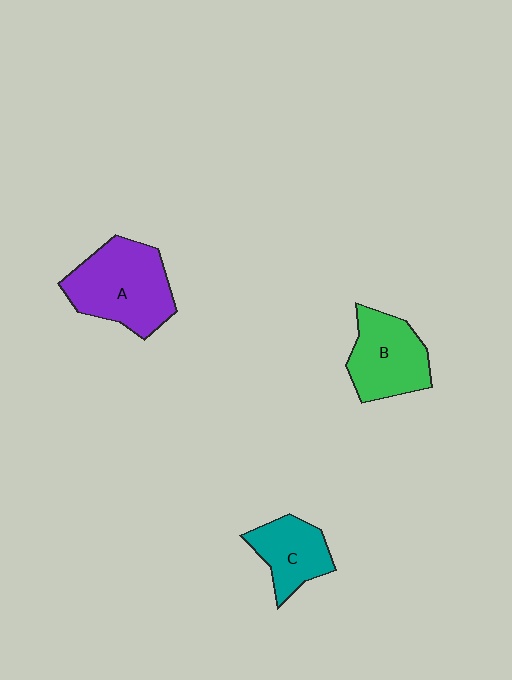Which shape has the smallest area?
Shape C (teal).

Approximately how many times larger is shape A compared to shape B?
Approximately 1.3 times.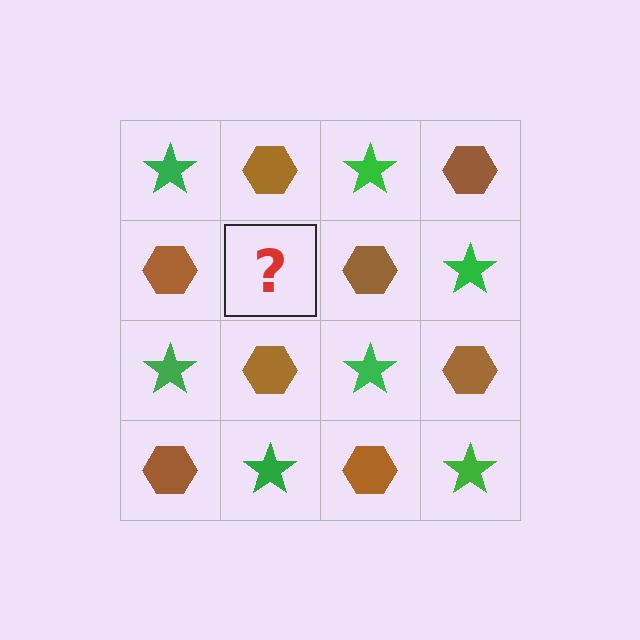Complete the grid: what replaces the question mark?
The question mark should be replaced with a green star.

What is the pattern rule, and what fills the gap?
The rule is that it alternates green star and brown hexagon in a checkerboard pattern. The gap should be filled with a green star.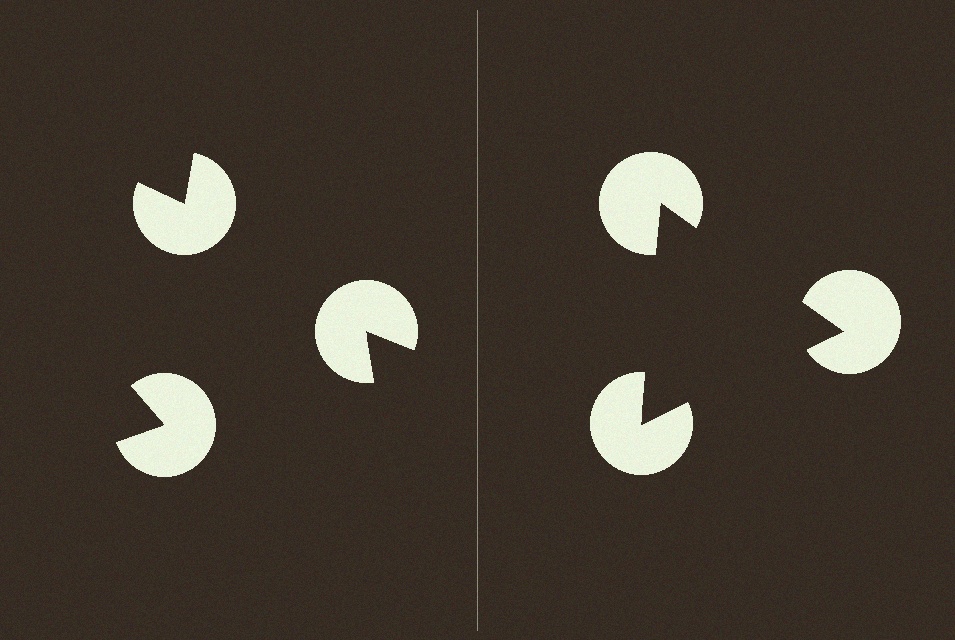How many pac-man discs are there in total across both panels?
6 — 3 on each side.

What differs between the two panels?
The pac-man discs are positioned identically on both sides; only the wedge orientations differ. On the right they align to a triangle; on the left they are misaligned.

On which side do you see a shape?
An illusory triangle appears on the right side. On the left side the wedge cuts are rotated, so no coherent shape forms.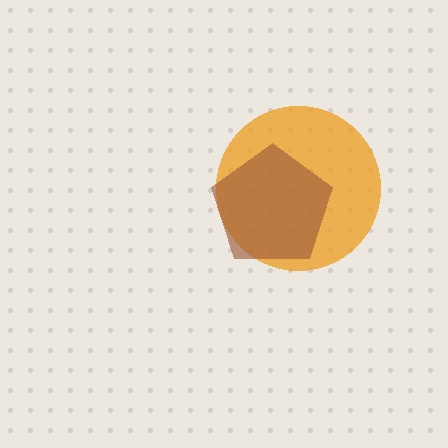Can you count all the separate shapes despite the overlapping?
Yes, there are 2 separate shapes.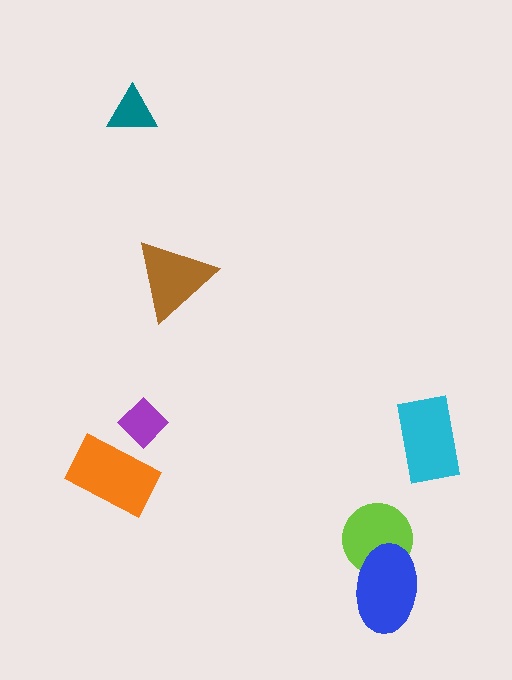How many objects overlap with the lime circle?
1 object overlaps with the lime circle.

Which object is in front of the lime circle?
The blue ellipse is in front of the lime circle.